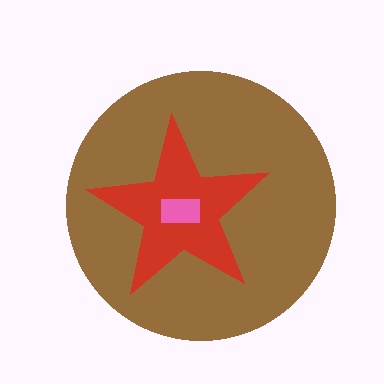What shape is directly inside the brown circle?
The red star.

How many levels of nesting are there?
3.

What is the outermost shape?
The brown circle.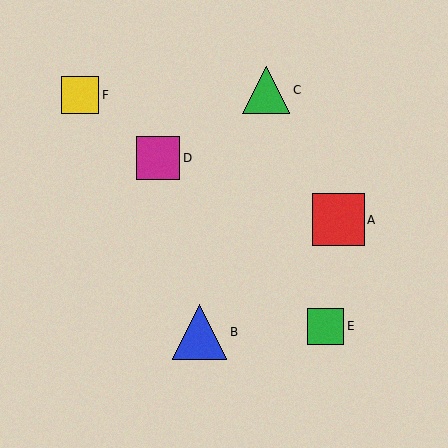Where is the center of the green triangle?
The center of the green triangle is at (266, 90).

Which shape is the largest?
The blue triangle (labeled B) is the largest.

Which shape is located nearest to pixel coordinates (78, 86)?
The yellow square (labeled F) at (80, 95) is nearest to that location.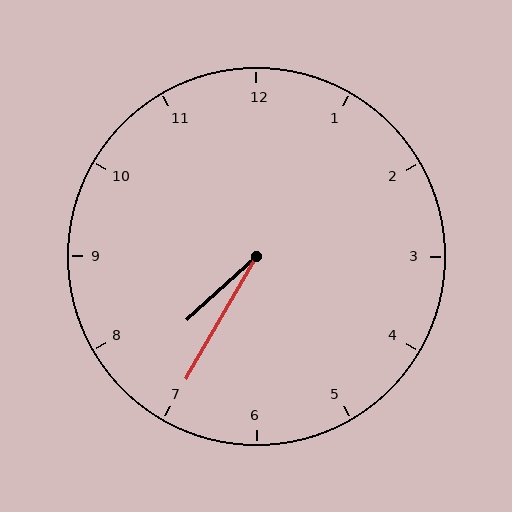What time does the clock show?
7:35.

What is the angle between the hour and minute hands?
Approximately 18 degrees.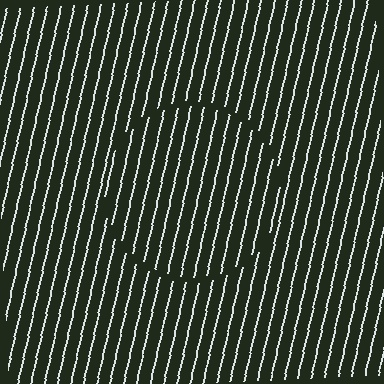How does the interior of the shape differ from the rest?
The interior of the shape contains the same grating, shifted by half a period — the contour is defined by the phase discontinuity where line-ends from the inner and outer gratings abut.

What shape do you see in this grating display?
An illusory circle. The interior of the shape contains the same grating, shifted by half a period — the contour is defined by the phase discontinuity where line-ends from the inner and outer gratings abut.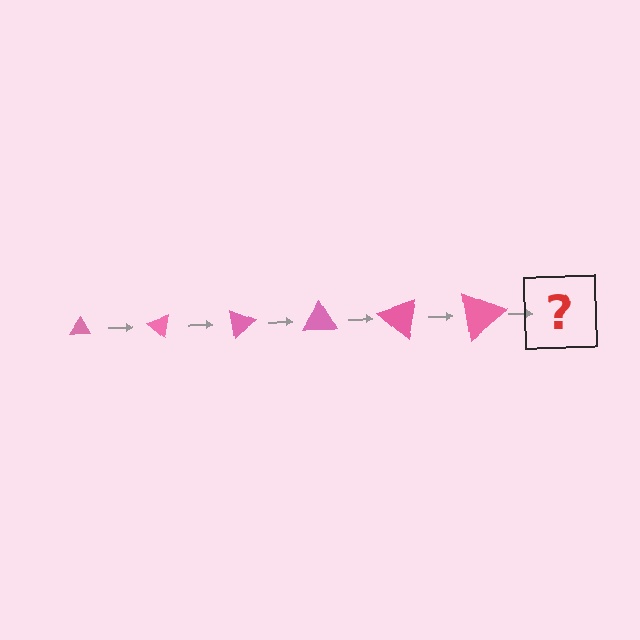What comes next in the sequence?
The next element should be a triangle, larger than the previous one and rotated 240 degrees from the start.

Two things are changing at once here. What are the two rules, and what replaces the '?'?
The two rules are that the triangle grows larger each step and it rotates 40 degrees each step. The '?' should be a triangle, larger than the previous one and rotated 240 degrees from the start.